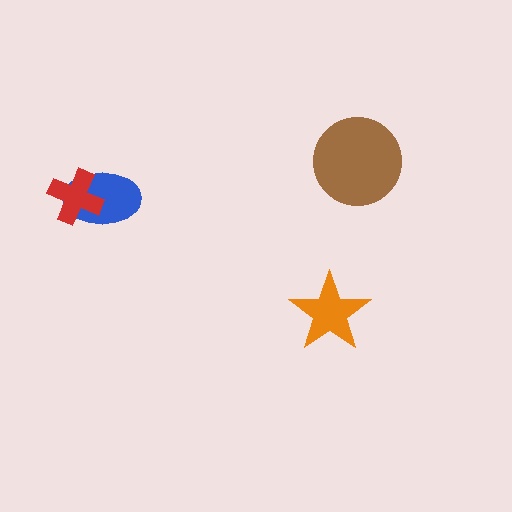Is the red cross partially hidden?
No, no other shape covers it.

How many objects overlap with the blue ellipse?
1 object overlaps with the blue ellipse.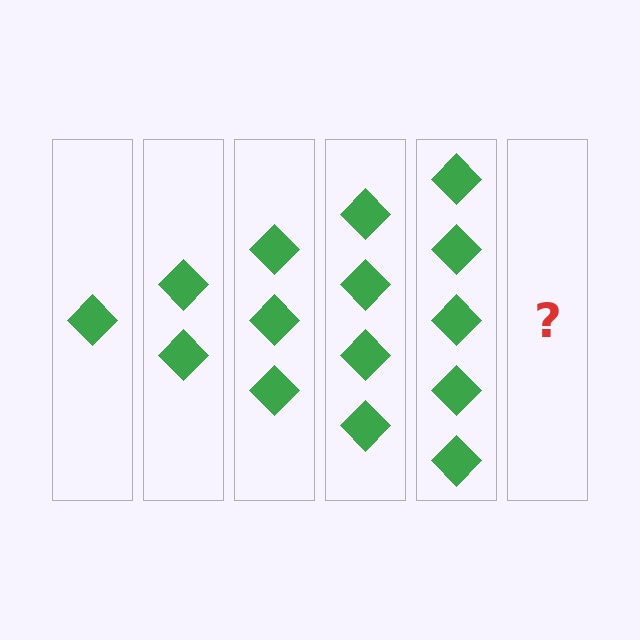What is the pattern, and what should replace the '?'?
The pattern is that each step adds one more diamond. The '?' should be 6 diamonds.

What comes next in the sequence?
The next element should be 6 diamonds.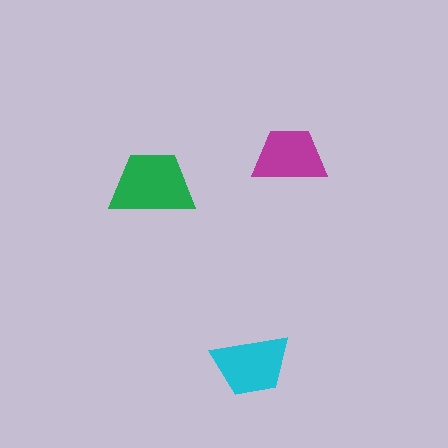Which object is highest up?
The magenta trapezoid is topmost.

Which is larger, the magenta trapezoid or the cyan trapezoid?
The cyan one.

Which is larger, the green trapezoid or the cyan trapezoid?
The green one.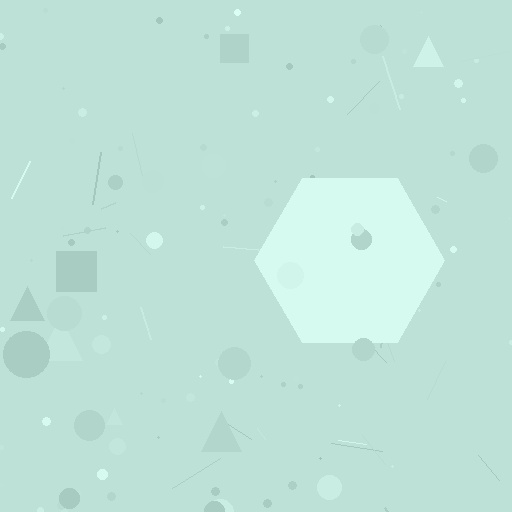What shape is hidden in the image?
A hexagon is hidden in the image.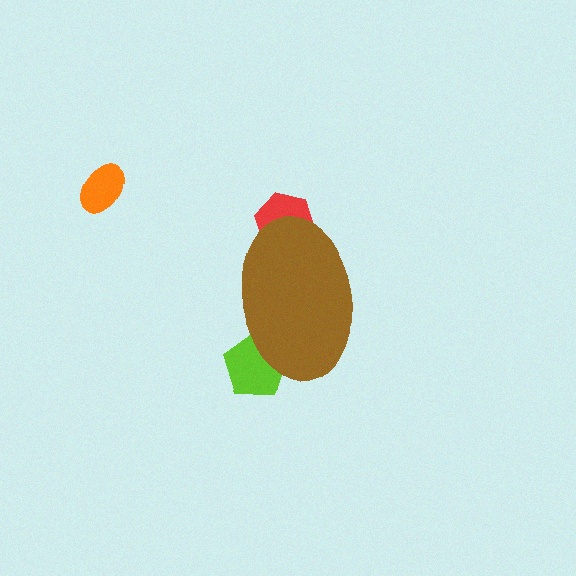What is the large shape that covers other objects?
A brown ellipse.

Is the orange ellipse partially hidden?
No, the orange ellipse is fully visible.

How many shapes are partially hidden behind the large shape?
2 shapes are partially hidden.